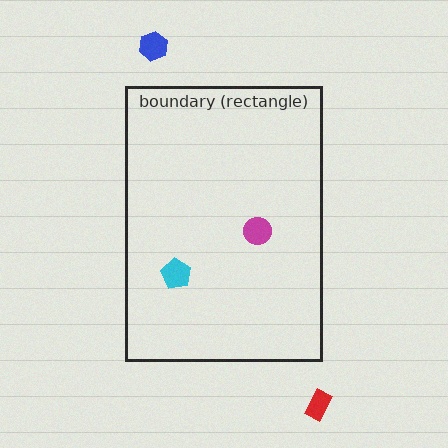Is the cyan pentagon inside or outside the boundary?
Inside.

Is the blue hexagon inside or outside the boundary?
Outside.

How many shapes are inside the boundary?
2 inside, 2 outside.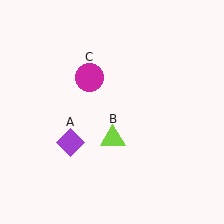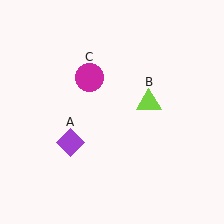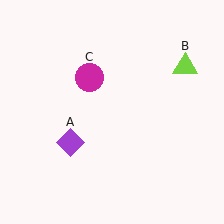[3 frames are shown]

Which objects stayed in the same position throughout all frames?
Purple diamond (object A) and magenta circle (object C) remained stationary.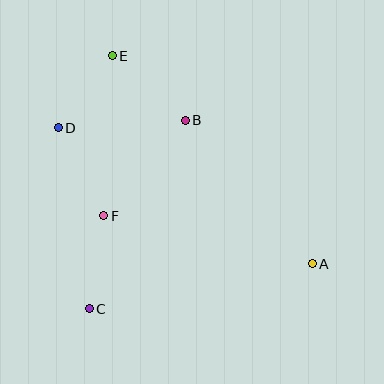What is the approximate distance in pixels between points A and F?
The distance between A and F is approximately 214 pixels.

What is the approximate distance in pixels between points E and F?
The distance between E and F is approximately 160 pixels.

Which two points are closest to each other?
Points D and E are closest to each other.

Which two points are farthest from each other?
Points A and E are farthest from each other.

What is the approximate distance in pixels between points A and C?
The distance between A and C is approximately 227 pixels.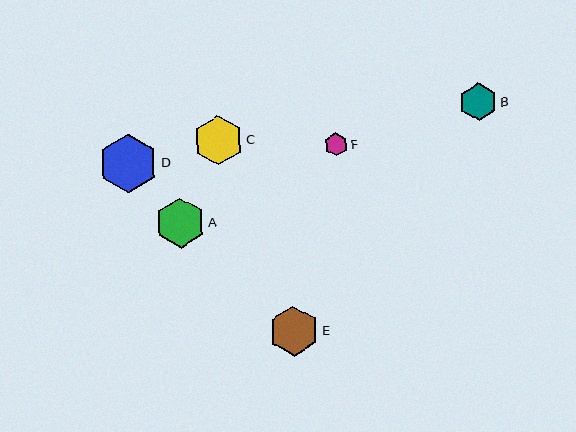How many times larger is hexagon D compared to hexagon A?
Hexagon D is approximately 1.2 times the size of hexagon A.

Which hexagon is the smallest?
Hexagon F is the smallest with a size of approximately 23 pixels.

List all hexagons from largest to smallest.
From largest to smallest: D, E, A, C, B, F.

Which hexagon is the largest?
Hexagon D is the largest with a size of approximately 59 pixels.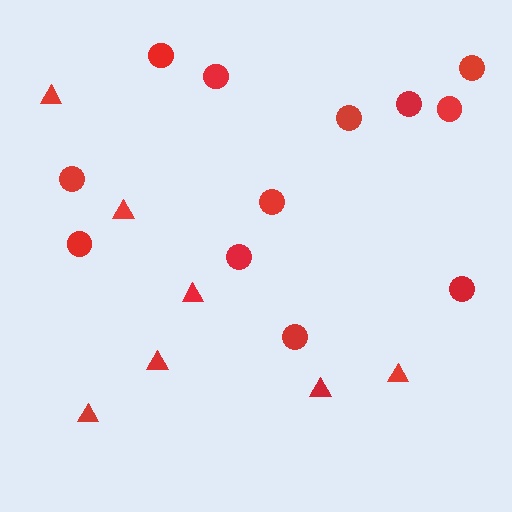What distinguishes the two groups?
There are 2 groups: one group of circles (12) and one group of triangles (7).